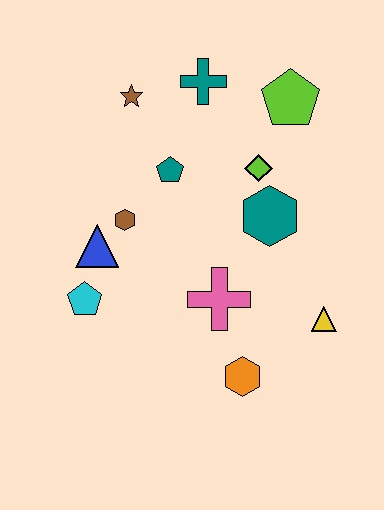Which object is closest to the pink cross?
The orange hexagon is closest to the pink cross.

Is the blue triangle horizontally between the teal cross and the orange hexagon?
No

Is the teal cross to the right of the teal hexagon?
No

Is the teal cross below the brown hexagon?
No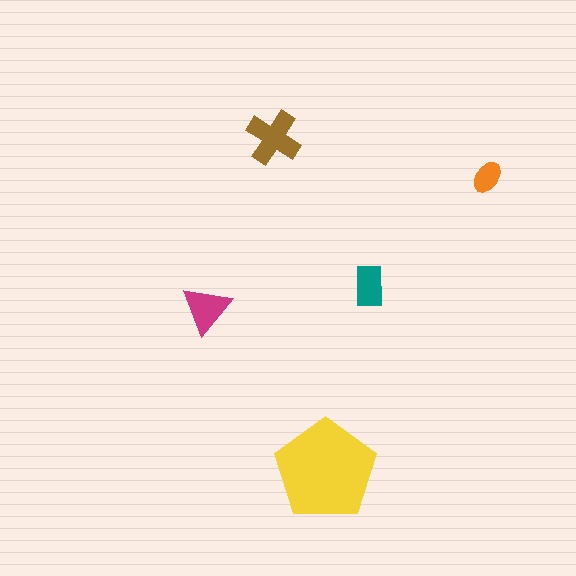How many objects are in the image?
There are 5 objects in the image.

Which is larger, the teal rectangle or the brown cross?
The brown cross.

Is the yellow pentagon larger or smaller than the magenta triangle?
Larger.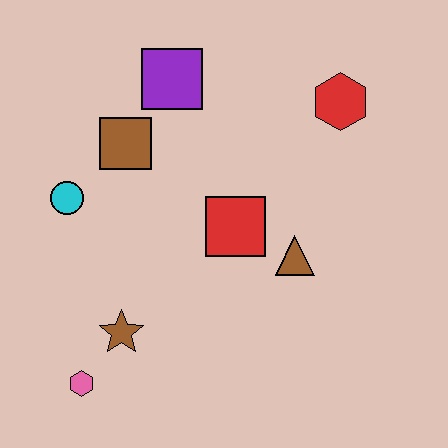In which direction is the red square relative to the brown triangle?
The red square is to the left of the brown triangle.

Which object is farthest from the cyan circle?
The red hexagon is farthest from the cyan circle.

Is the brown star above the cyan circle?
No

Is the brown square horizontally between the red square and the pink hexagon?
Yes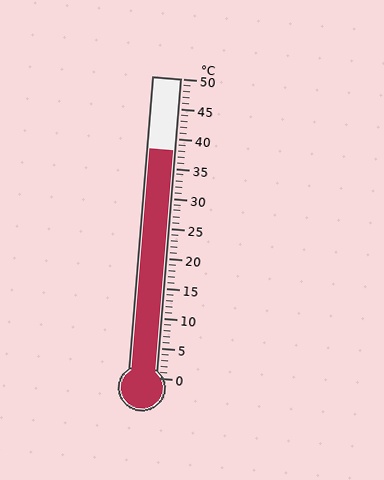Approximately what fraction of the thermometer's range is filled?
The thermometer is filled to approximately 75% of its range.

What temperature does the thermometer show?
The thermometer shows approximately 38°C.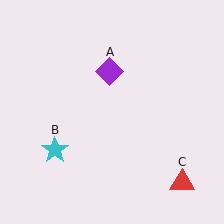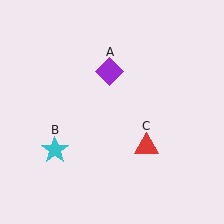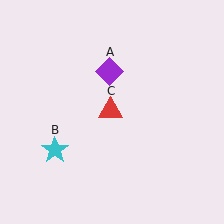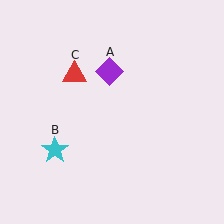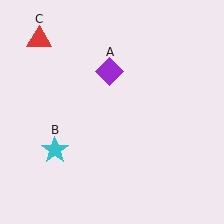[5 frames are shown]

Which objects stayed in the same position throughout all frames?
Purple diamond (object A) and cyan star (object B) remained stationary.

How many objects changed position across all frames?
1 object changed position: red triangle (object C).